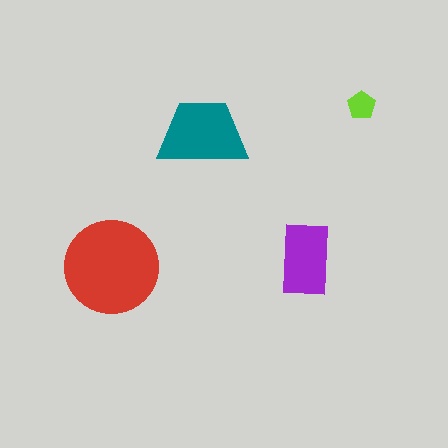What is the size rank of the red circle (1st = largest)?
1st.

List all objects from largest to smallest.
The red circle, the teal trapezoid, the purple rectangle, the lime pentagon.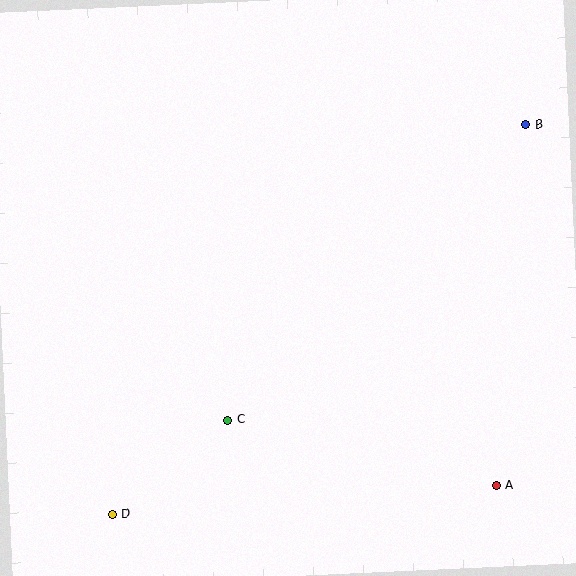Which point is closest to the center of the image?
Point C at (228, 420) is closest to the center.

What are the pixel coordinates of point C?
Point C is at (228, 420).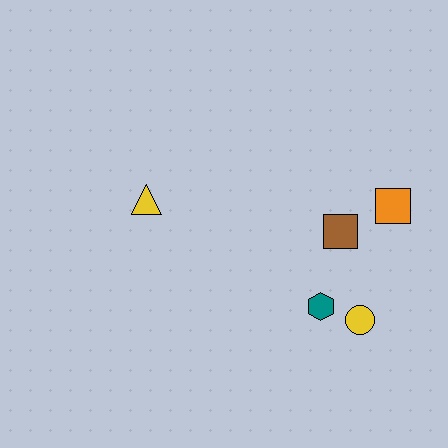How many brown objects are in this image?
There is 1 brown object.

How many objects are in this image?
There are 5 objects.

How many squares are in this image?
There are 2 squares.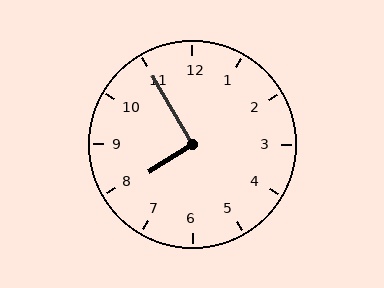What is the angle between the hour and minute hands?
Approximately 92 degrees.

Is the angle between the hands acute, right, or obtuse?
It is right.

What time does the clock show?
7:55.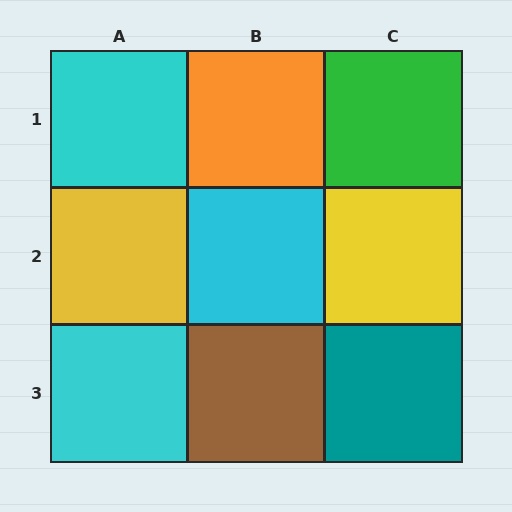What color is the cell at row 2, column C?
Yellow.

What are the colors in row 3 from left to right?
Cyan, brown, teal.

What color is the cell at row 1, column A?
Cyan.